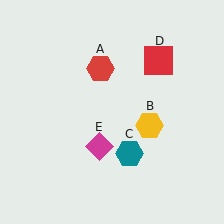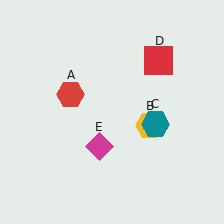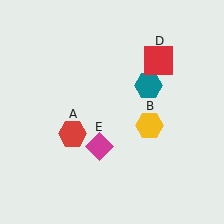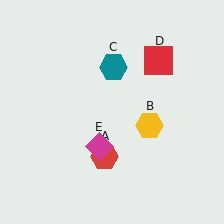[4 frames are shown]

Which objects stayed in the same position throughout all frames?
Yellow hexagon (object B) and red square (object D) and magenta diamond (object E) remained stationary.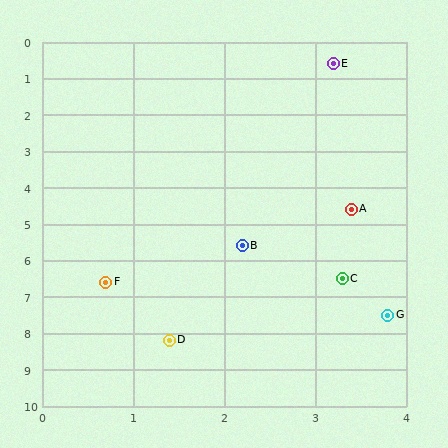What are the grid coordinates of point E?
Point E is at approximately (3.2, 0.6).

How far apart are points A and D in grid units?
Points A and D are about 4.1 grid units apart.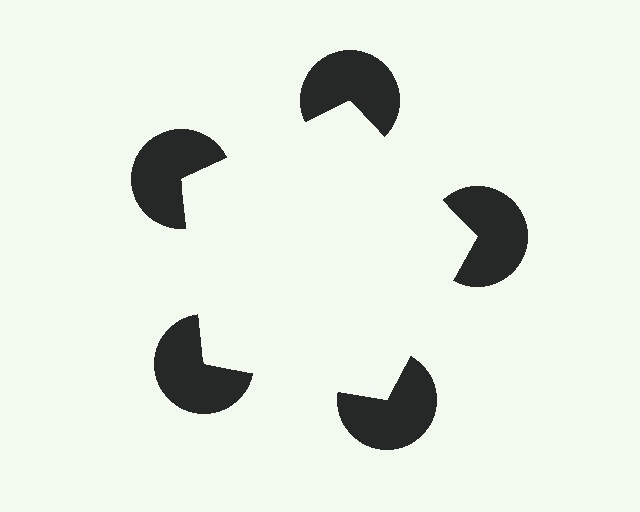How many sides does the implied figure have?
5 sides.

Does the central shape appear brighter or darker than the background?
It typically appears slightly brighter than the background, even though no actual brightness change is drawn.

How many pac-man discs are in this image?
There are 5 — one at each vertex of the illusory pentagon.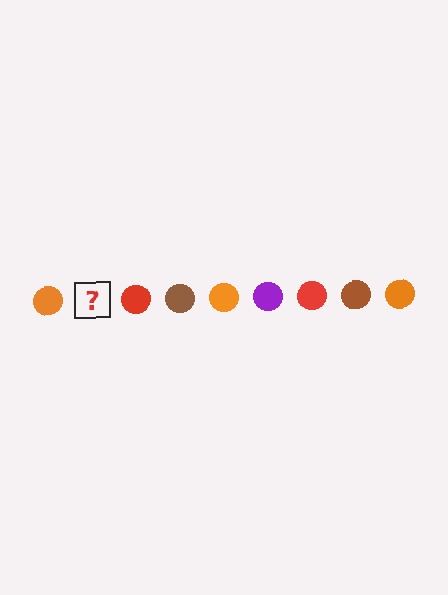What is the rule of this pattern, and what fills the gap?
The rule is that the pattern cycles through orange, purple, red, brown circles. The gap should be filled with a purple circle.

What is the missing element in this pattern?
The missing element is a purple circle.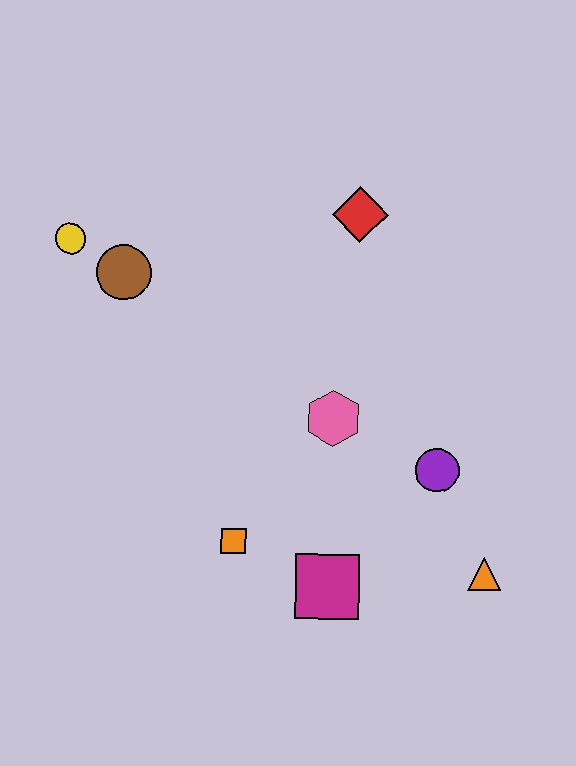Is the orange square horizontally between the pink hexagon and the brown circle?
Yes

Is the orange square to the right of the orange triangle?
No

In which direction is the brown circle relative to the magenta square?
The brown circle is above the magenta square.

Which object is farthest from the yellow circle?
The orange triangle is farthest from the yellow circle.